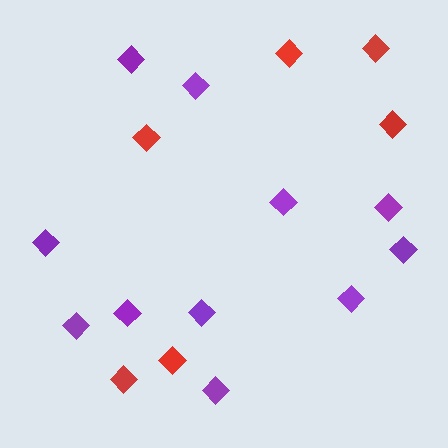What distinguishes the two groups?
There are 2 groups: one group of red diamonds (6) and one group of purple diamonds (11).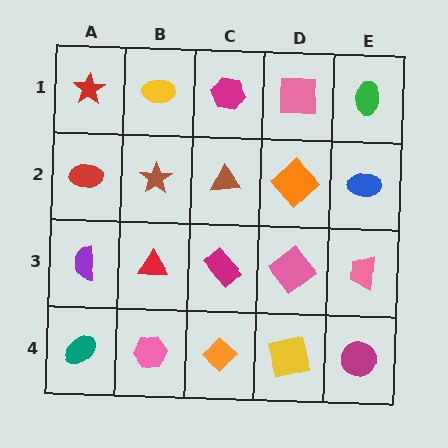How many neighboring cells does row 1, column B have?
3.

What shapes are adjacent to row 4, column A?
A purple semicircle (row 3, column A), a pink hexagon (row 4, column B).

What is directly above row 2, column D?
A pink square.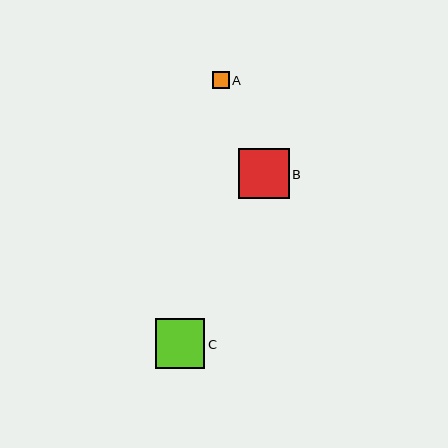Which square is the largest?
Square B is the largest with a size of approximately 50 pixels.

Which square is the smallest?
Square A is the smallest with a size of approximately 16 pixels.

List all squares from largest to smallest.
From largest to smallest: B, C, A.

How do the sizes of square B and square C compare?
Square B and square C are approximately the same size.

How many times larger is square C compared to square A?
Square C is approximately 3.0 times the size of square A.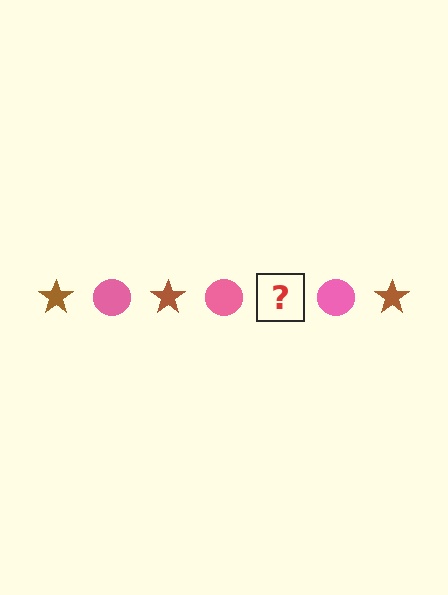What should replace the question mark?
The question mark should be replaced with a brown star.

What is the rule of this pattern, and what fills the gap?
The rule is that the pattern alternates between brown star and pink circle. The gap should be filled with a brown star.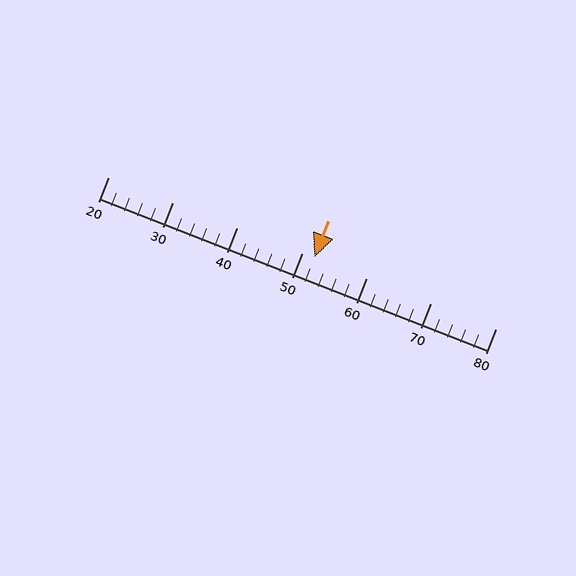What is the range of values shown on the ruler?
The ruler shows values from 20 to 80.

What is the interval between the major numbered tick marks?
The major tick marks are spaced 10 units apart.